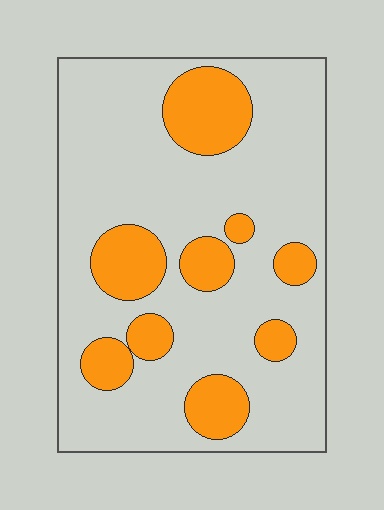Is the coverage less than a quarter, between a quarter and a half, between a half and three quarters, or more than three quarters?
Less than a quarter.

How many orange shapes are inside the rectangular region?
9.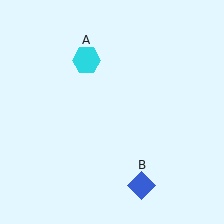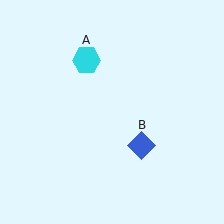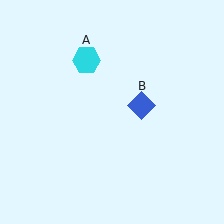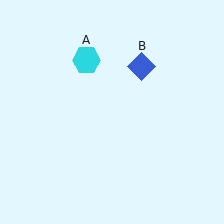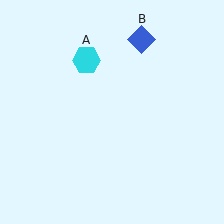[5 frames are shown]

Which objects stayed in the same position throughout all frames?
Cyan hexagon (object A) remained stationary.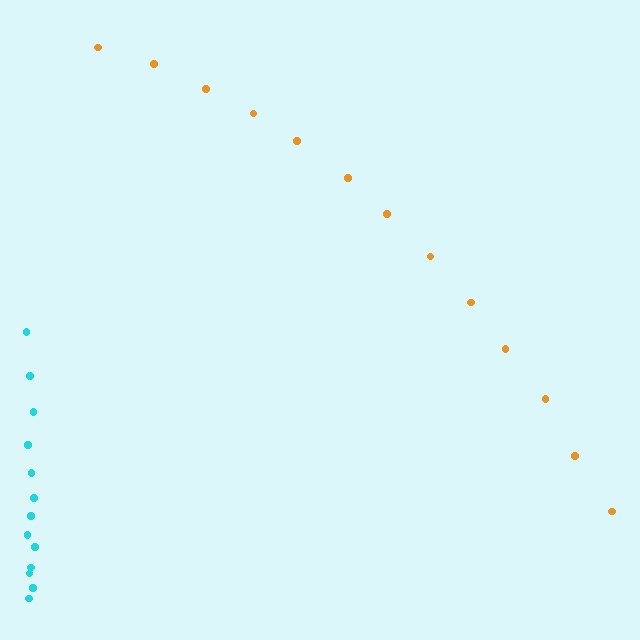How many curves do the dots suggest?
There are 2 distinct paths.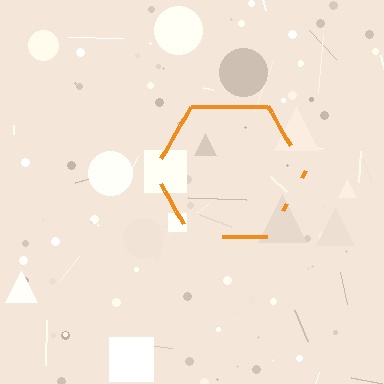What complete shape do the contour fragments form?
The contour fragments form a hexagon.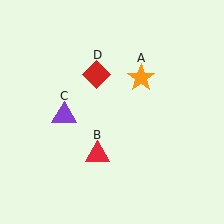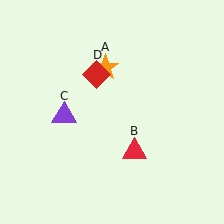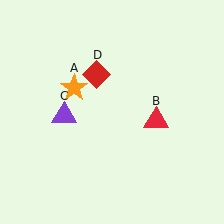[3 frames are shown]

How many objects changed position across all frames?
2 objects changed position: orange star (object A), red triangle (object B).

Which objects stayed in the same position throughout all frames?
Purple triangle (object C) and red diamond (object D) remained stationary.